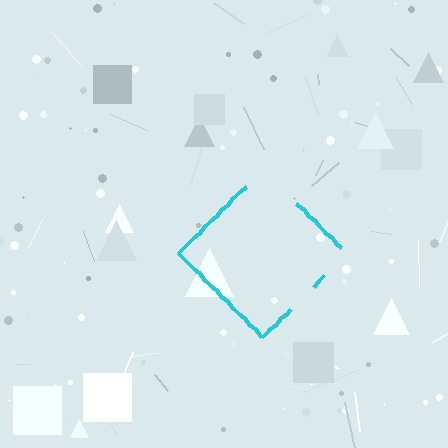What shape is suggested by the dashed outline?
The dashed outline suggests a diamond.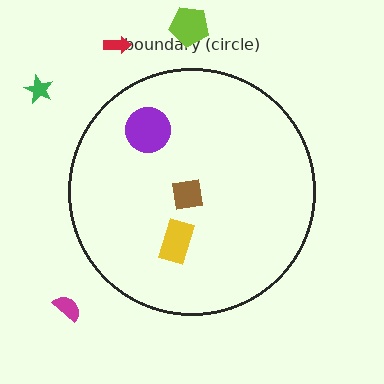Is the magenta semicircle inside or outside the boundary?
Outside.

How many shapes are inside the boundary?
3 inside, 4 outside.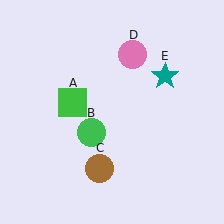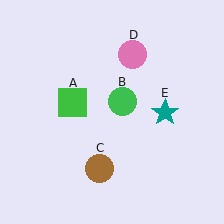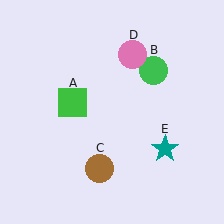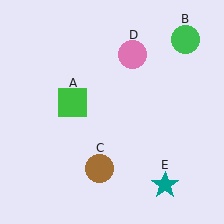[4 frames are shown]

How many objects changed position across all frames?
2 objects changed position: green circle (object B), teal star (object E).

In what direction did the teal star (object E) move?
The teal star (object E) moved down.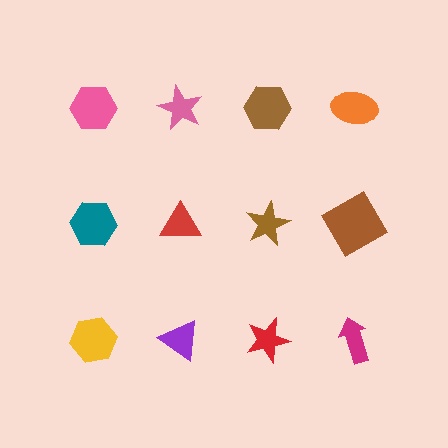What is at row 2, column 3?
A brown star.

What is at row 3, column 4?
A magenta arrow.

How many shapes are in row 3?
4 shapes.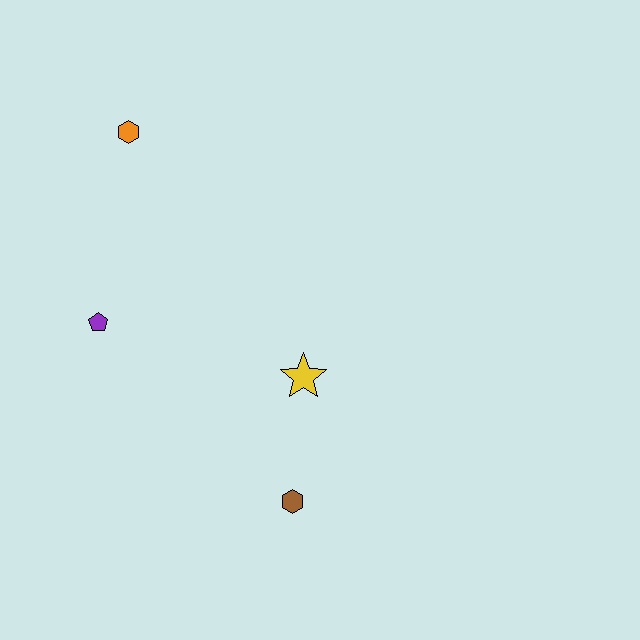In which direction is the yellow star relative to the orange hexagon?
The yellow star is below the orange hexagon.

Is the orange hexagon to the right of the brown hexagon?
No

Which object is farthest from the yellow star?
The orange hexagon is farthest from the yellow star.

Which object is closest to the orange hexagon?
The purple pentagon is closest to the orange hexagon.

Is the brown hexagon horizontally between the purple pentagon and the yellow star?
Yes